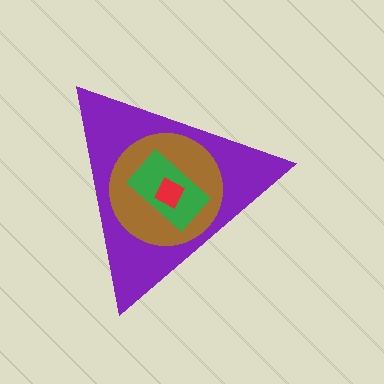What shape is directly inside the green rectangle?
The red diamond.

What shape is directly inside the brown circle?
The green rectangle.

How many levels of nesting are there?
4.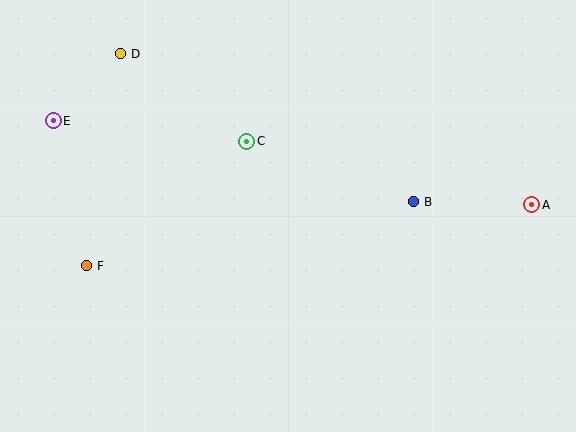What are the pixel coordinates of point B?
Point B is at (414, 202).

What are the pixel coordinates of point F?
Point F is at (87, 266).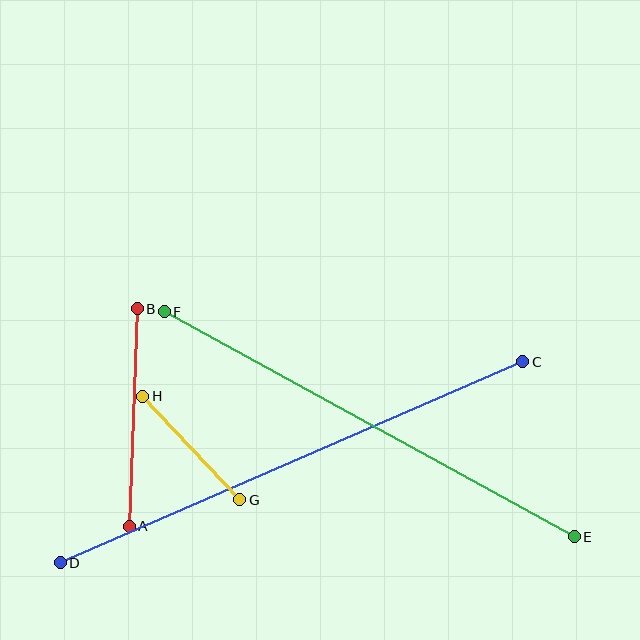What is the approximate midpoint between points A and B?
The midpoint is at approximately (133, 418) pixels.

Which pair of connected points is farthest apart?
Points C and D are farthest apart.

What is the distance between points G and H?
The distance is approximately 142 pixels.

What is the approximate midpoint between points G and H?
The midpoint is at approximately (191, 448) pixels.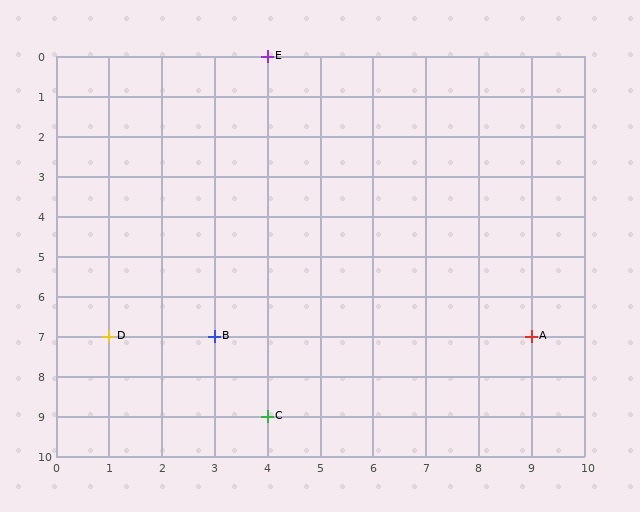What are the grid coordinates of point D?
Point D is at grid coordinates (1, 7).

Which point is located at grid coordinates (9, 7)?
Point A is at (9, 7).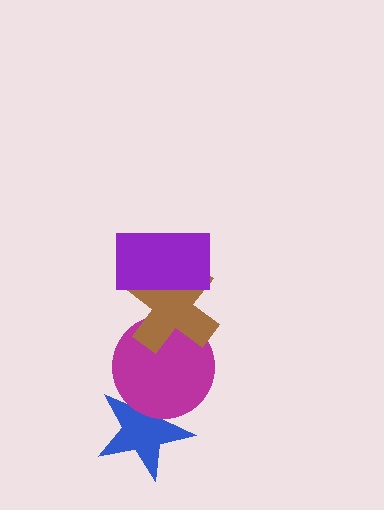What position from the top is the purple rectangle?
The purple rectangle is 1st from the top.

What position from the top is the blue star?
The blue star is 4th from the top.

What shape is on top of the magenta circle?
The brown cross is on top of the magenta circle.